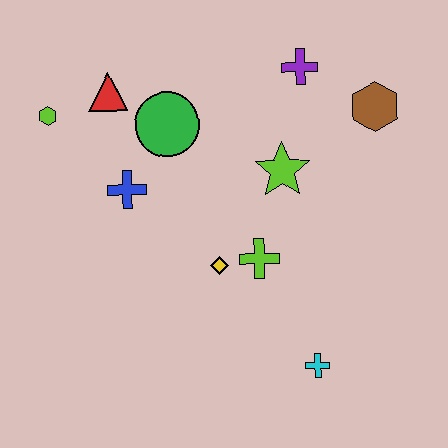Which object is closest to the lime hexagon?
The red triangle is closest to the lime hexagon.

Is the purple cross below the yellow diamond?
No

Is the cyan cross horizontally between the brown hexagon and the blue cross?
Yes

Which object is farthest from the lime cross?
The lime hexagon is farthest from the lime cross.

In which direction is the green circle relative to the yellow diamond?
The green circle is above the yellow diamond.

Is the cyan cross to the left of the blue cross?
No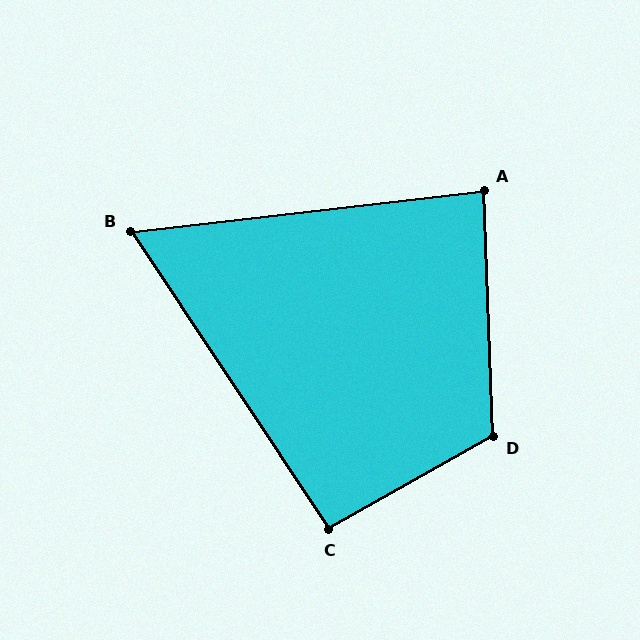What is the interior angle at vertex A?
Approximately 86 degrees (approximately right).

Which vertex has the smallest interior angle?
B, at approximately 63 degrees.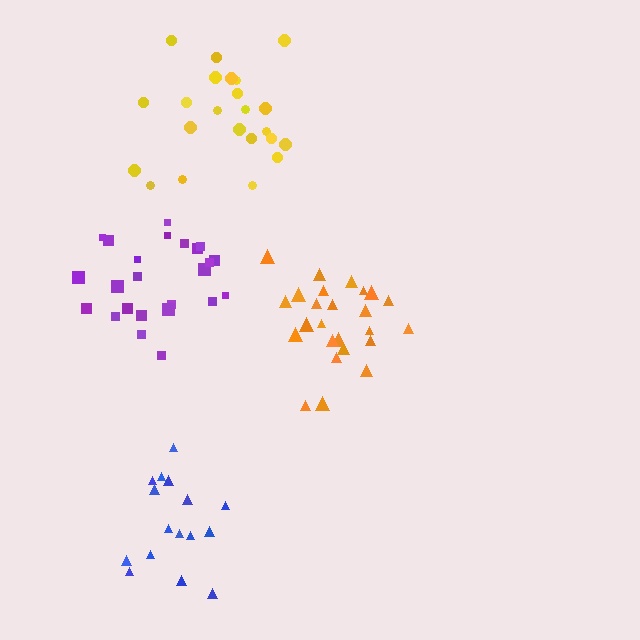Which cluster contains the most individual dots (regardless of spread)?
Orange (26).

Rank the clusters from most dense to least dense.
orange, blue, purple, yellow.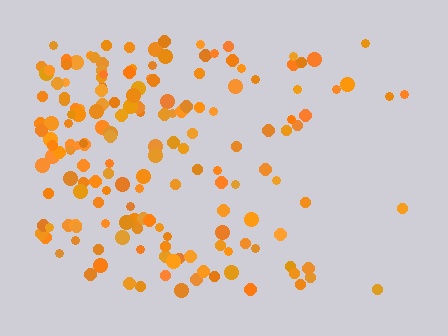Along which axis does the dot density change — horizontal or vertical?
Horizontal.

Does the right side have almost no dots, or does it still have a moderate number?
Still a moderate number, just noticeably fewer than the left.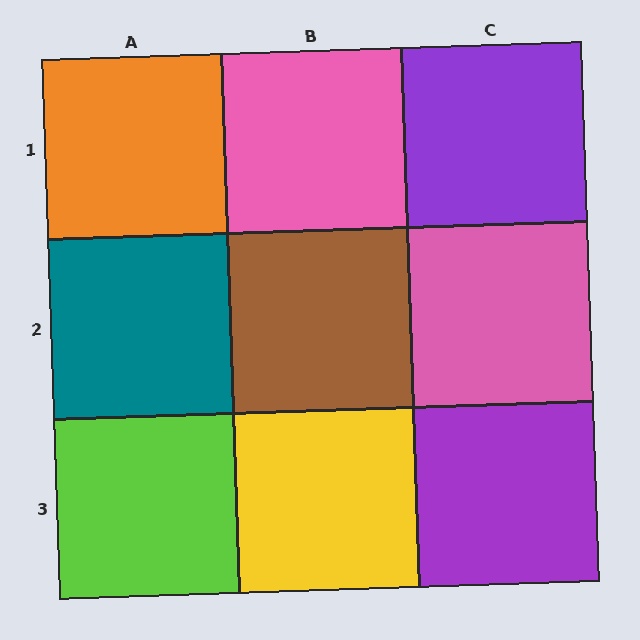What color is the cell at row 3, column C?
Purple.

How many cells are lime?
1 cell is lime.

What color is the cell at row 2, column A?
Teal.